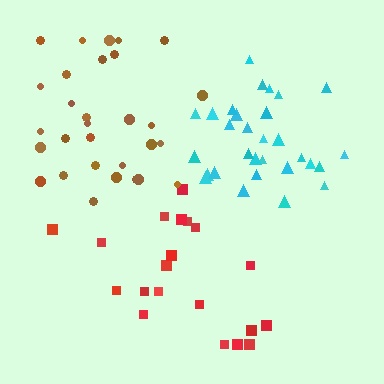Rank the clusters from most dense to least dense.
cyan, brown, red.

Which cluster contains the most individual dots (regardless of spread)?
Brown (30).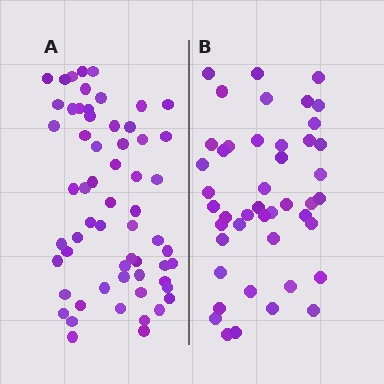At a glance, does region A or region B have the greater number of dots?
Region A (the left region) has more dots.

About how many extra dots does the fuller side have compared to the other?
Region A has approximately 15 more dots than region B.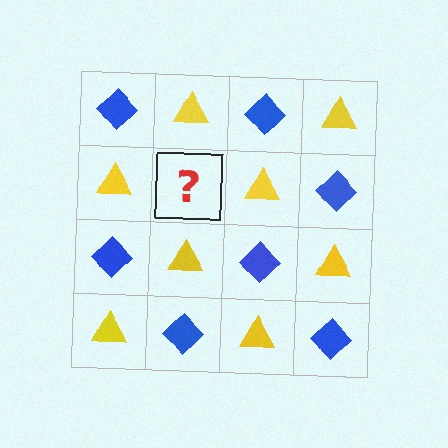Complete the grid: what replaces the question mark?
The question mark should be replaced with a blue diamond.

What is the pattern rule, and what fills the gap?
The rule is that it alternates blue diamond and yellow triangle in a checkerboard pattern. The gap should be filled with a blue diamond.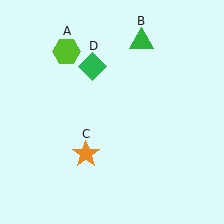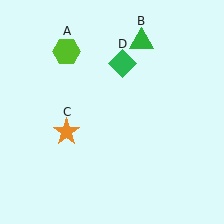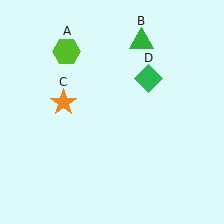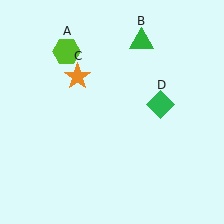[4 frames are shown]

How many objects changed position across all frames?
2 objects changed position: orange star (object C), green diamond (object D).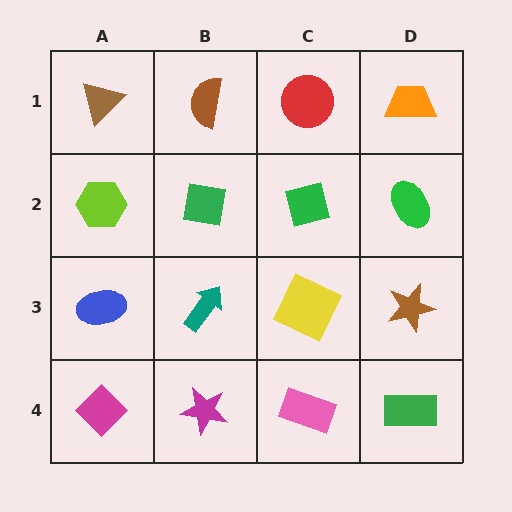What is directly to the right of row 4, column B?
A pink rectangle.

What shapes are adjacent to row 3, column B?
A green square (row 2, column B), a magenta star (row 4, column B), a blue ellipse (row 3, column A), a yellow square (row 3, column C).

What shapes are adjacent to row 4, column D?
A brown star (row 3, column D), a pink rectangle (row 4, column C).